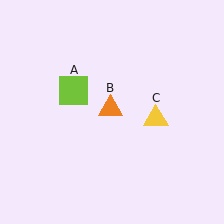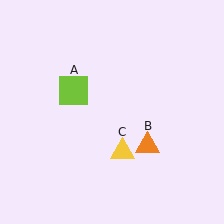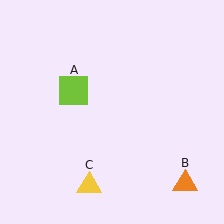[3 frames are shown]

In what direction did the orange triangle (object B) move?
The orange triangle (object B) moved down and to the right.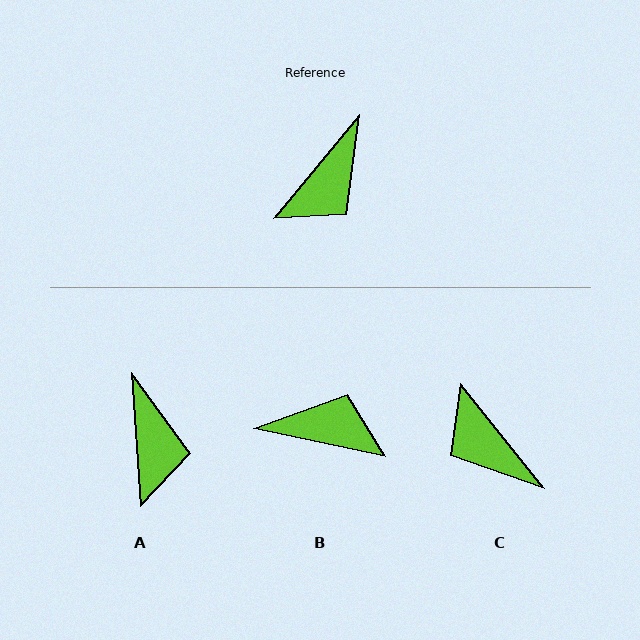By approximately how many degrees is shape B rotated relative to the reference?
Approximately 118 degrees counter-clockwise.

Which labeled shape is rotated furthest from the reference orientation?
B, about 118 degrees away.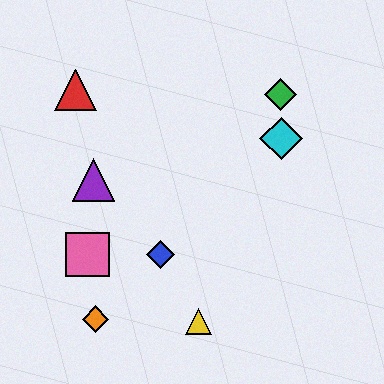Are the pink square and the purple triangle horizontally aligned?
No, the pink square is at y≈254 and the purple triangle is at y≈180.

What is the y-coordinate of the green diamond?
The green diamond is at y≈94.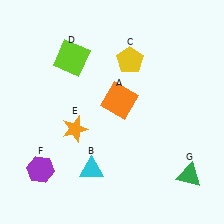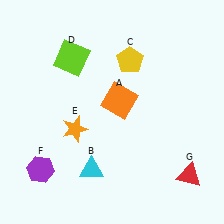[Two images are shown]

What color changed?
The triangle (G) changed from green in Image 1 to red in Image 2.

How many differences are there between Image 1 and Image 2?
There is 1 difference between the two images.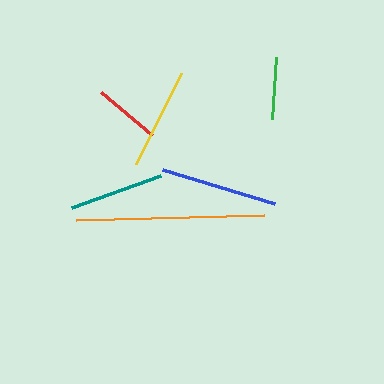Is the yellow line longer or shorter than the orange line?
The orange line is longer than the yellow line.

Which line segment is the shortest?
The green line is the shortest at approximately 62 pixels.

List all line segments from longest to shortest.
From longest to shortest: orange, blue, yellow, teal, red, green.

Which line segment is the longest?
The orange line is the longest at approximately 188 pixels.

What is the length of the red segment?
The red segment is approximately 66 pixels long.